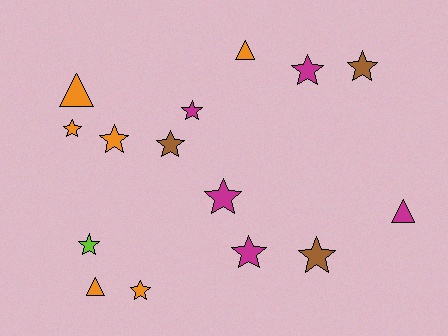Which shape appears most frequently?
Star, with 11 objects.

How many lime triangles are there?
There are no lime triangles.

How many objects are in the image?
There are 15 objects.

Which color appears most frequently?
Orange, with 6 objects.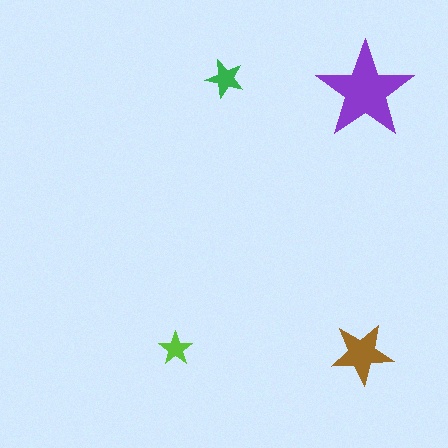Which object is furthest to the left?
The lime star is leftmost.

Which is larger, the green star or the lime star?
The green one.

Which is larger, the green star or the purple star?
The purple one.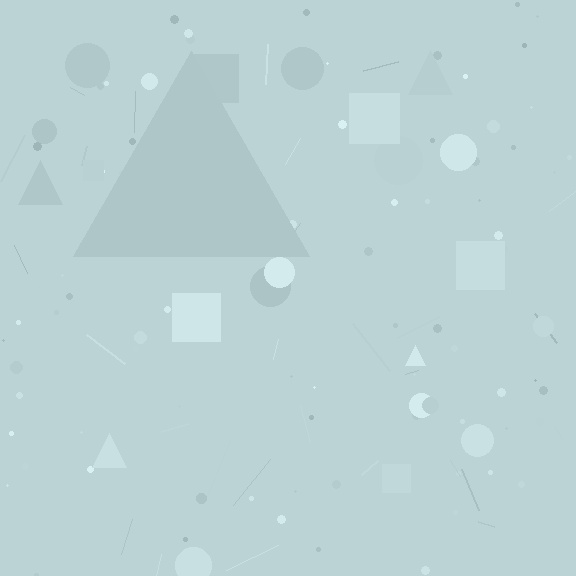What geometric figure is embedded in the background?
A triangle is embedded in the background.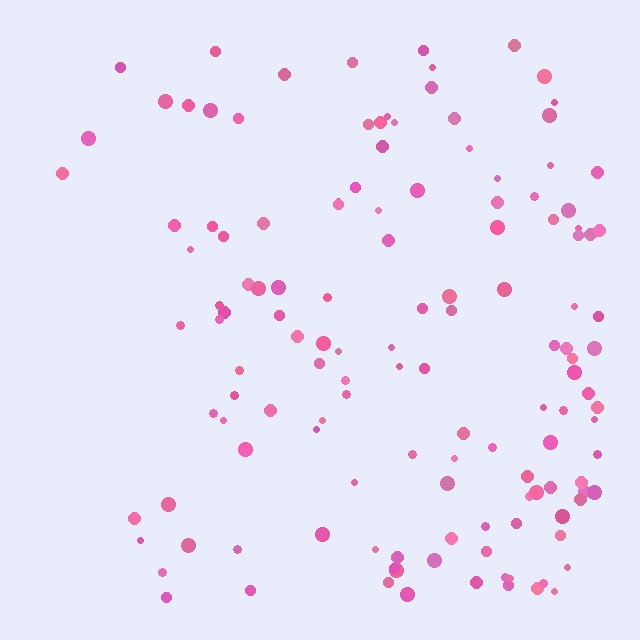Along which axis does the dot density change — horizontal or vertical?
Horizontal.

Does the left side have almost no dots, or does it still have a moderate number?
Still a moderate number, just noticeably fewer than the right.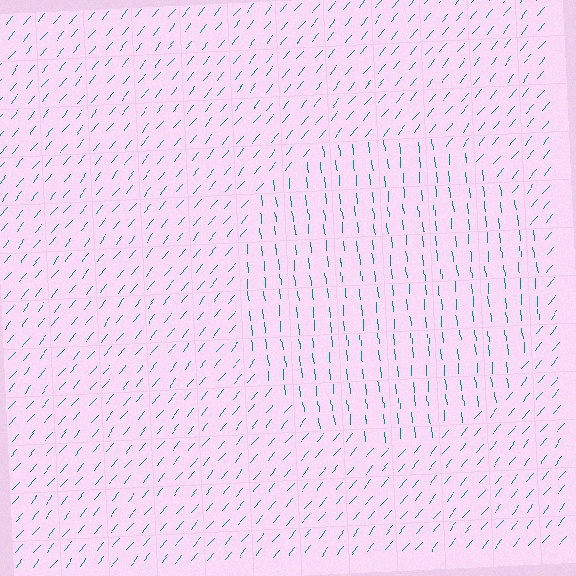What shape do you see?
I see a circle.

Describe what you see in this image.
The image is filled with small teal line segments. A circle region in the image has lines oriented differently from the surrounding lines, creating a visible texture boundary.